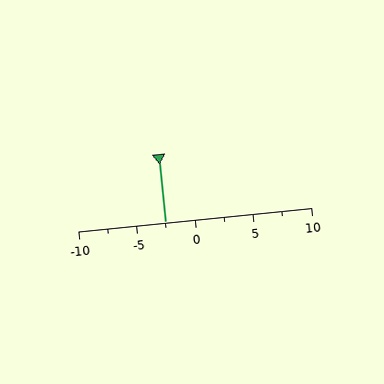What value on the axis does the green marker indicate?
The marker indicates approximately -2.5.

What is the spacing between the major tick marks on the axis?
The major ticks are spaced 5 apart.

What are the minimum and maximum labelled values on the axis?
The axis runs from -10 to 10.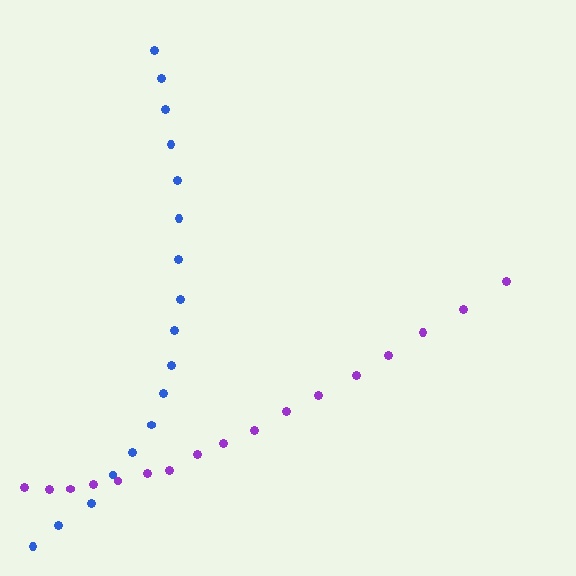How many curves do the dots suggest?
There are 2 distinct paths.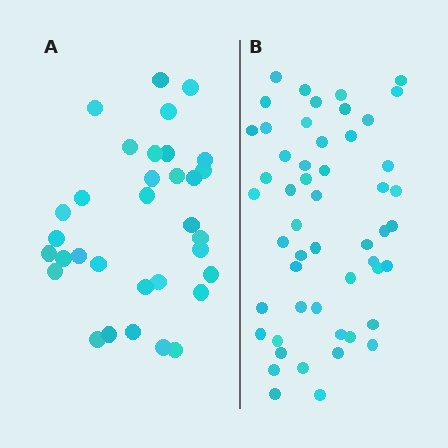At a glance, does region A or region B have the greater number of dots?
Region B (the right region) has more dots.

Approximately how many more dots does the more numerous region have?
Region B has approximately 20 more dots than region A.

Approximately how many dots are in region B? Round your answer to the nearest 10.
About 50 dots. (The exact count is 52, which rounds to 50.)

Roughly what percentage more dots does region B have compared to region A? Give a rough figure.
About 60% more.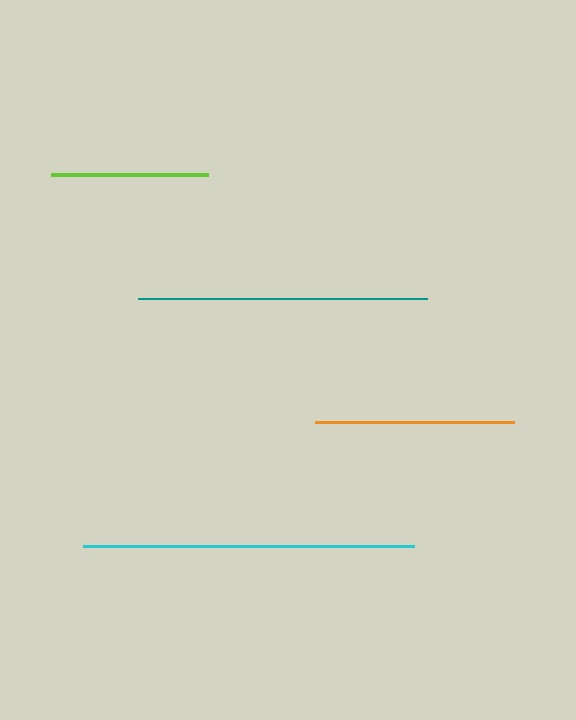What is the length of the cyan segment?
The cyan segment is approximately 331 pixels long.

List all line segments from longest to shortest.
From longest to shortest: cyan, teal, orange, lime.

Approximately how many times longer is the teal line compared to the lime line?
The teal line is approximately 1.8 times the length of the lime line.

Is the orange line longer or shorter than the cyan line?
The cyan line is longer than the orange line.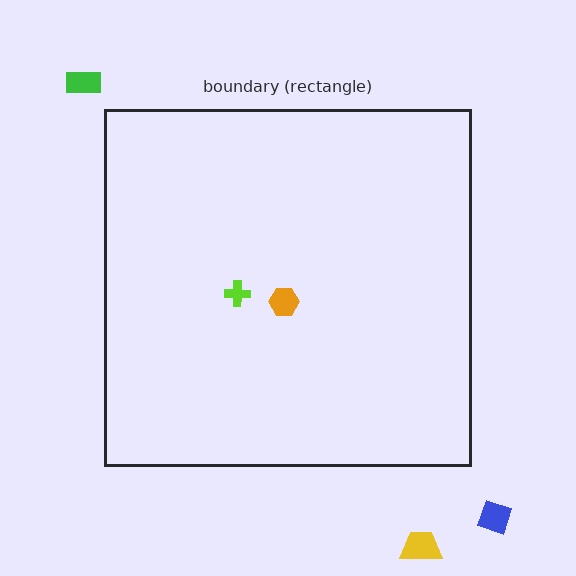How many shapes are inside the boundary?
2 inside, 3 outside.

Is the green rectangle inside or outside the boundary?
Outside.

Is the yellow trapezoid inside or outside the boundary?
Outside.